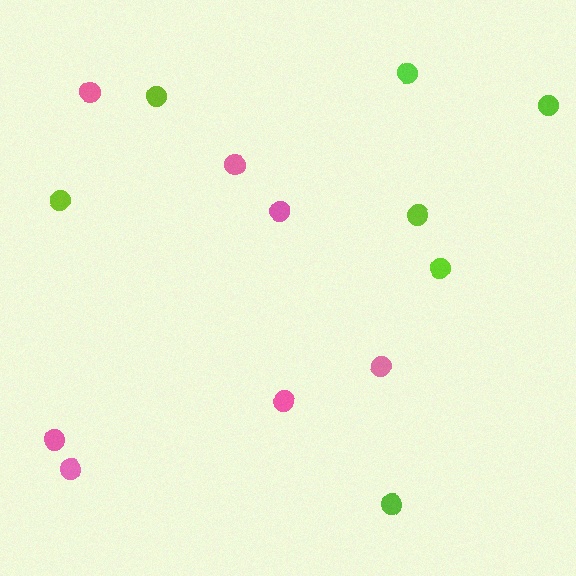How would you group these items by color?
There are 2 groups: one group of pink circles (7) and one group of lime circles (7).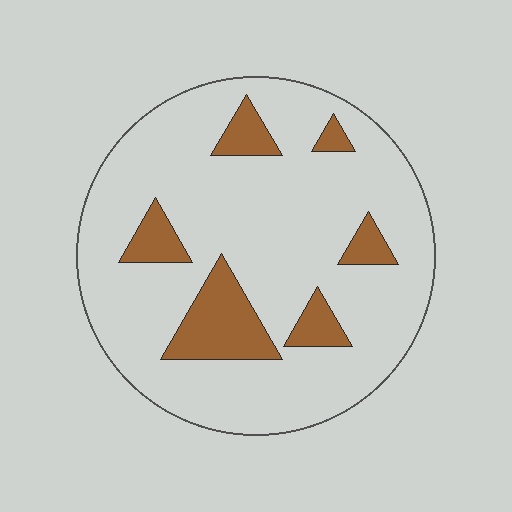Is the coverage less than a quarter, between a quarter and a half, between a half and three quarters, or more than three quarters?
Less than a quarter.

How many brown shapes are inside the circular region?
6.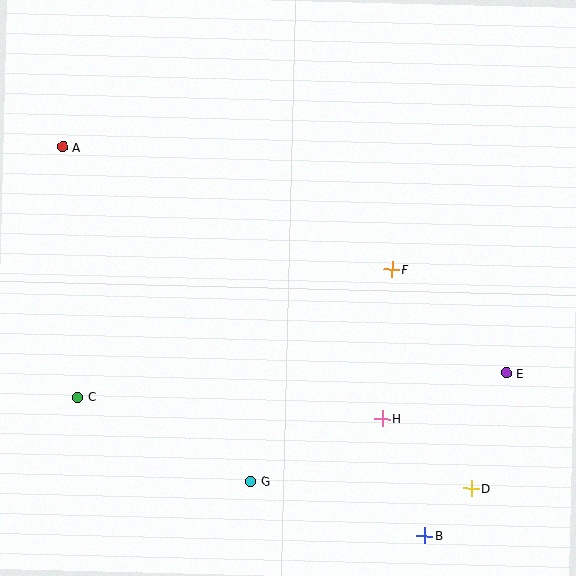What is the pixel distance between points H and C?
The distance between H and C is 305 pixels.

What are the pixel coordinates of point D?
Point D is at (471, 488).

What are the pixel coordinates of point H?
Point H is at (382, 418).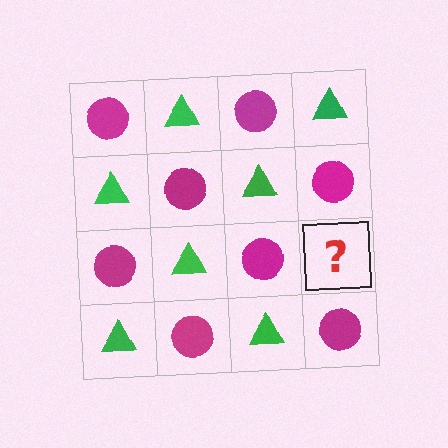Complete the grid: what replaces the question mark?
The question mark should be replaced with a green triangle.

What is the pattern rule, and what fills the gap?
The rule is that it alternates magenta circle and green triangle in a checkerboard pattern. The gap should be filled with a green triangle.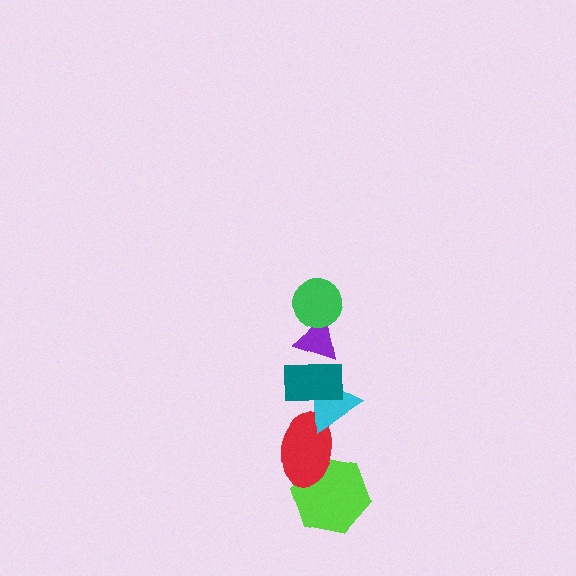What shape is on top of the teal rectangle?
The purple triangle is on top of the teal rectangle.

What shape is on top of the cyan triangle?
The teal rectangle is on top of the cyan triangle.